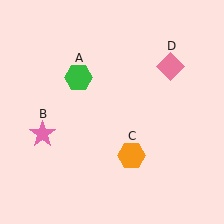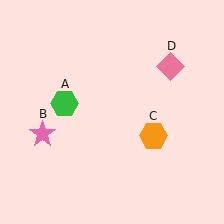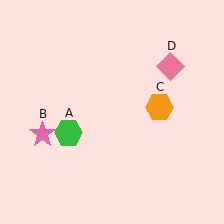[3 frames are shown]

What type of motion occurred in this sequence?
The green hexagon (object A), orange hexagon (object C) rotated counterclockwise around the center of the scene.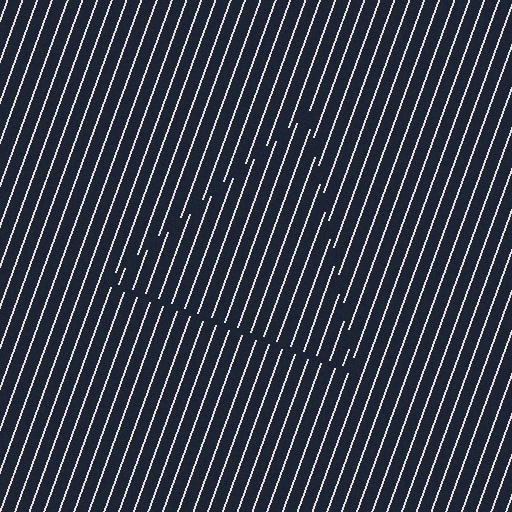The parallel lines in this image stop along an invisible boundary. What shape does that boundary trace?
An illusory triangle. The interior of the shape contains the same grating, shifted by half a period — the contour is defined by the phase discontinuity where line-ends from the inner and outer gratings abut.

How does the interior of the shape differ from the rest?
The interior of the shape contains the same grating, shifted by half a period — the contour is defined by the phase discontinuity where line-ends from the inner and outer gratings abut.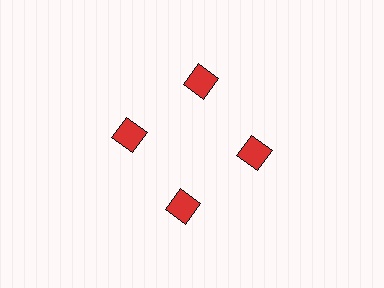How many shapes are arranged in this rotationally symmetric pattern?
There are 4 shapes, arranged in 4 groups of 1.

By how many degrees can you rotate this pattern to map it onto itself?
The pattern maps onto itself every 90 degrees of rotation.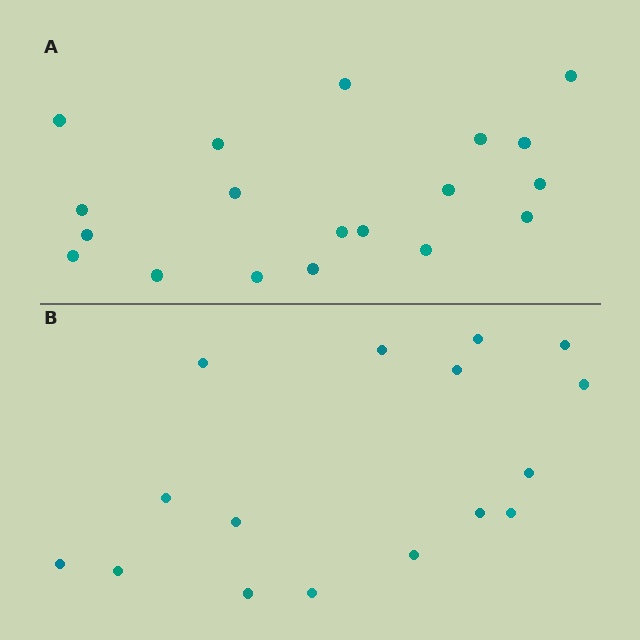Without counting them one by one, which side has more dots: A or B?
Region A (the top region) has more dots.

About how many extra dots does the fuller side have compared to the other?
Region A has just a few more — roughly 2 or 3 more dots than region B.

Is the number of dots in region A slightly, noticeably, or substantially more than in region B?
Region A has only slightly more — the two regions are fairly close. The ratio is roughly 1.2 to 1.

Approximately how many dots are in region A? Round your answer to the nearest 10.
About 20 dots. (The exact count is 19, which rounds to 20.)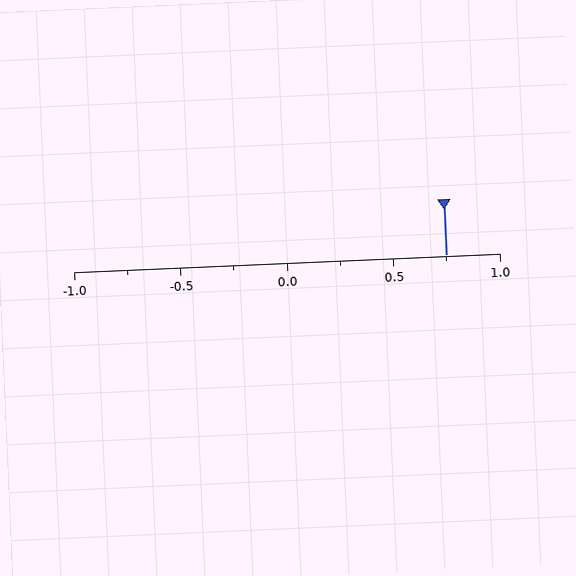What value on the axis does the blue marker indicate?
The marker indicates approximately 0.75.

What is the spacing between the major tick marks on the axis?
The major ticks are spaced 0.5 apart.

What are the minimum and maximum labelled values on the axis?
The axis runs from -1.0 to 1.0.